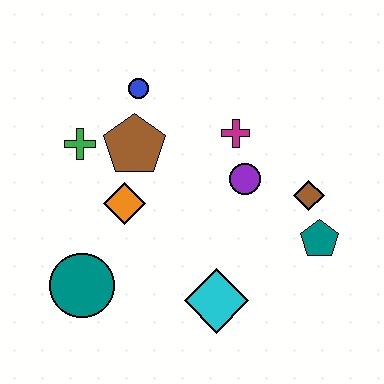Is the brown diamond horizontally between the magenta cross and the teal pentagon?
Yes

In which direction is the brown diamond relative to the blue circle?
The brown diamond is to the right of the blue circle.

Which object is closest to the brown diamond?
The teal pentagon is closest to the brown diamond.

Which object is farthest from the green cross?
The teal pentagon is farthest from the green cross.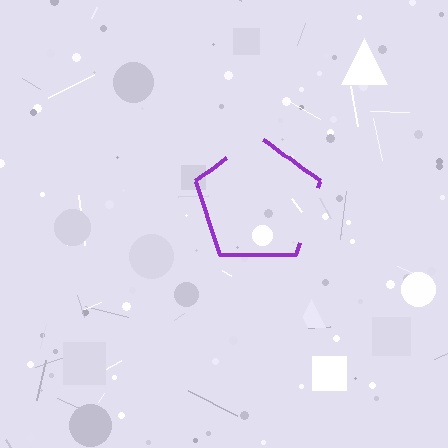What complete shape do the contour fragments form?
The contour fragments form a pentagon.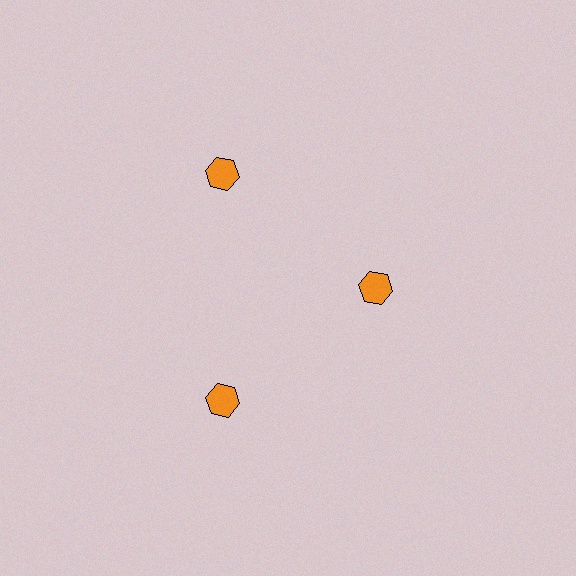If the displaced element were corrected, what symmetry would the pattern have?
It would have 3-fold rotational symmetry — the pattern would map onto itself every 120 degrees.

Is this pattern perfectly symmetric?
No. The 3 orange hexagons are arranged in a ring, but one element near the 3 o'clock position is pulled inward toward the center, breaking the 3-fold rotational symmetry.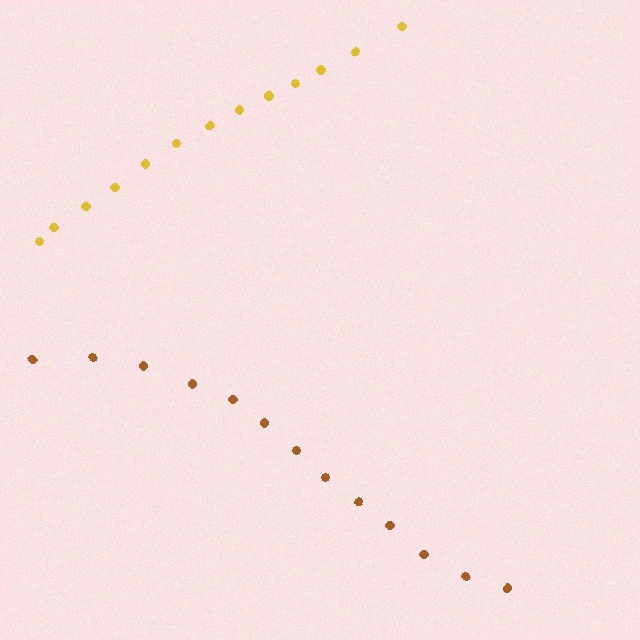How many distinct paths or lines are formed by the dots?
There are 2 distinct paths.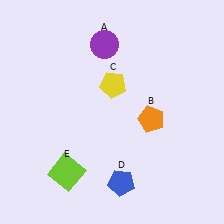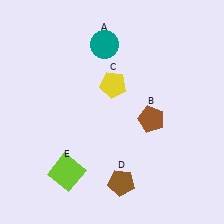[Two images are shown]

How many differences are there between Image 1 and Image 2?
There are 3 differences between the two images.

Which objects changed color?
A changed from purple to teal. B changed from orange to brown. D changed from blue to brown.